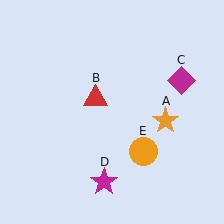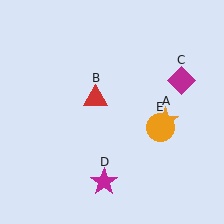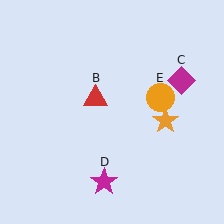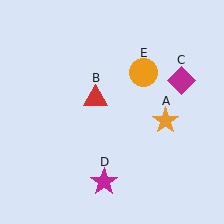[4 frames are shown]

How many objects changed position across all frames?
1 object changed position: orange circle (object E).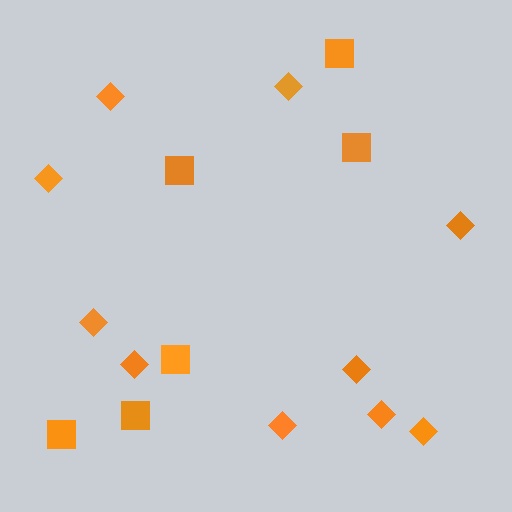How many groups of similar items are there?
There are 2 groups: one group of squares (6) and one group of diamonds (10).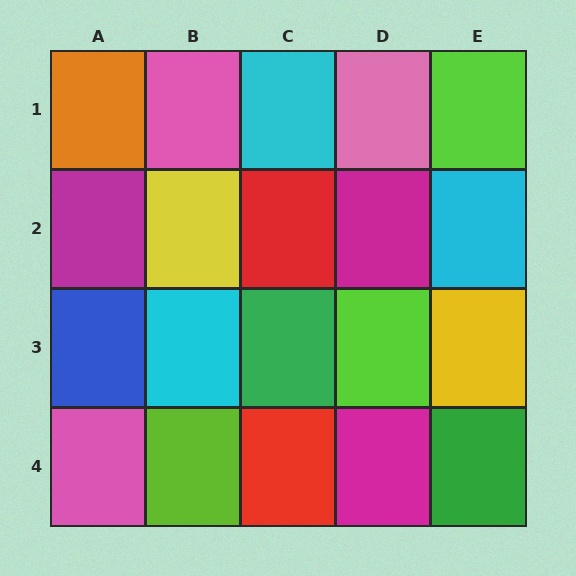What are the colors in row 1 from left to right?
Orange, pink, cyan, pink, lime.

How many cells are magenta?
3 cells are magenta.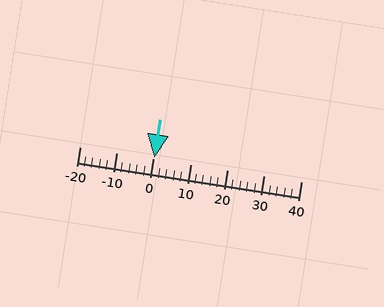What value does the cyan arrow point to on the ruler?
The cyan arrow points to approximately 0.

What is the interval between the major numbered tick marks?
The major tick marks are spaced 10 units apart.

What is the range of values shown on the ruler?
The ruler shows values from -20 to 40.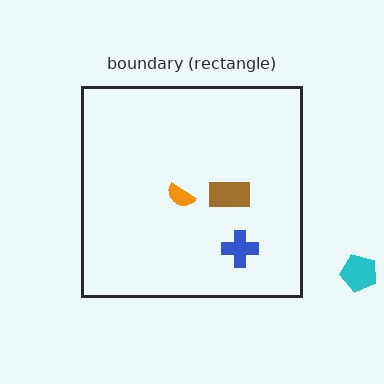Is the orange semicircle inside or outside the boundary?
Inside.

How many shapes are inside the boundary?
3 inside, 1 outside.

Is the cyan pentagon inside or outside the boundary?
Outside.